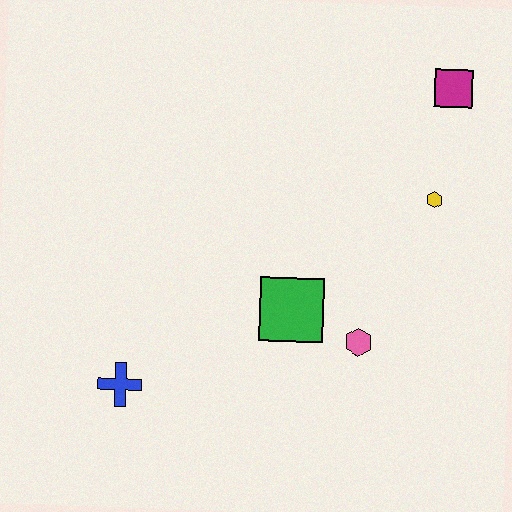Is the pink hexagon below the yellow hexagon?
Yes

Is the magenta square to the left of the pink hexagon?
No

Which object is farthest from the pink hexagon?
The magenta square is farthest from the pink hexagon.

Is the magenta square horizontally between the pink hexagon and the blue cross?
No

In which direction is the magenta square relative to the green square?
The magenta square is above the green square.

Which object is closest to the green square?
The pink hexagon is closest to the green square.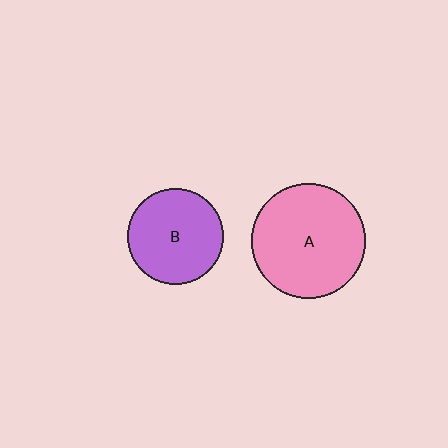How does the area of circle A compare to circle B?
Approximately 1.4 times.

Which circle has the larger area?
Circle A (pink).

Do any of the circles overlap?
No, none of the circles overlap.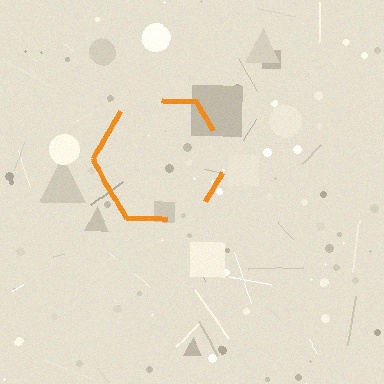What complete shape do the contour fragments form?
The contour fragments form a hexagon.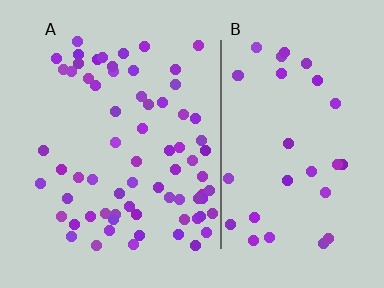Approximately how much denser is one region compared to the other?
Approximately 2.1× — region A over region B.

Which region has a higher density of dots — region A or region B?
A (the left).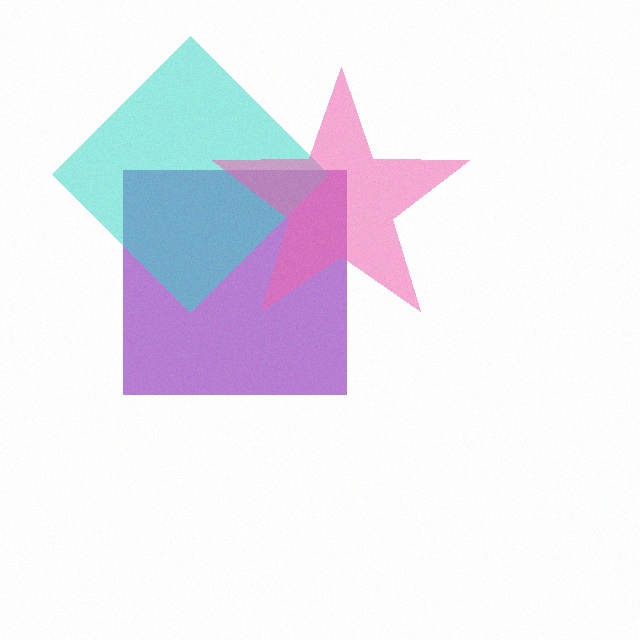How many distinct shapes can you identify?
There are 3 distinct shapes: a purple square, a cyan diamond, a pink star.